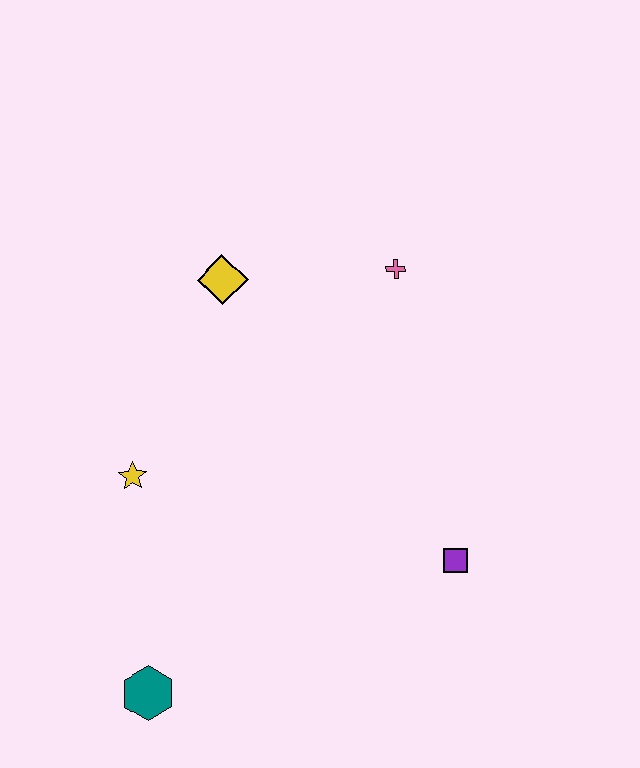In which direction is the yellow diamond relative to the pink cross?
The yellow diamond is to the left of the pink cross.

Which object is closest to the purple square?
The pink cross is closest to the purple square.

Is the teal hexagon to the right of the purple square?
No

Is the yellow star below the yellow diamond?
Yes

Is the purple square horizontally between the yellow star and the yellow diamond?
No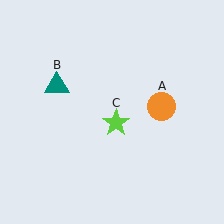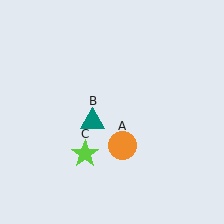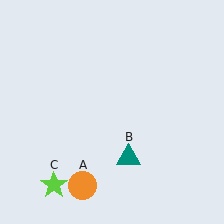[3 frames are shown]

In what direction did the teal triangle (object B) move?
The teal triangle (object B) moved down and to the right.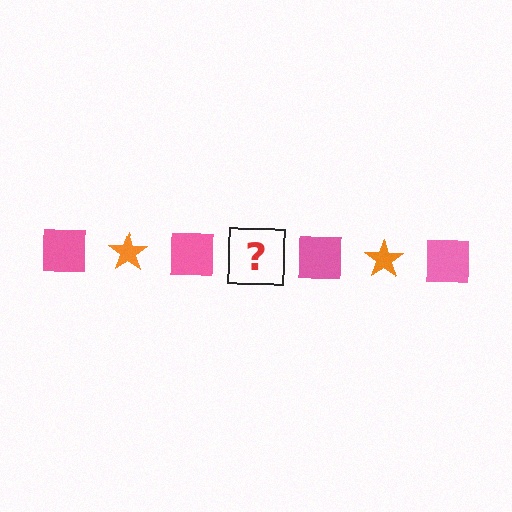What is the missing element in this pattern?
The missing element is an orange star.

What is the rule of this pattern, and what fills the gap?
The rule is that the pattern alternates between pink square and orange star. The gap should be filled with an orange star.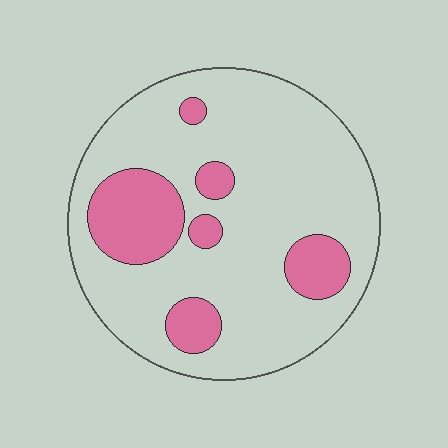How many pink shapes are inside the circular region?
6.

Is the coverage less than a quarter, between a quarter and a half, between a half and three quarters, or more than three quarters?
Less than a quarter.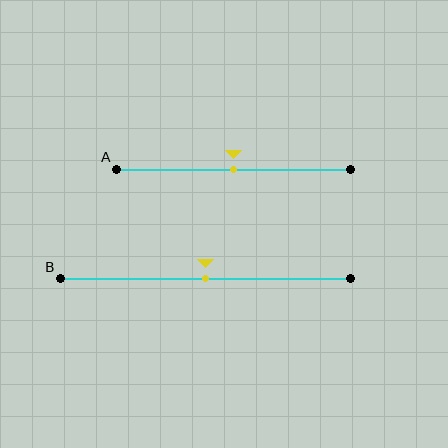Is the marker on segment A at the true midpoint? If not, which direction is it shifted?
Yes, the marker on segment A is at the true midpoint.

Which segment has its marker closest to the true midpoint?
Segment A has its marker closest to the true midpoint.